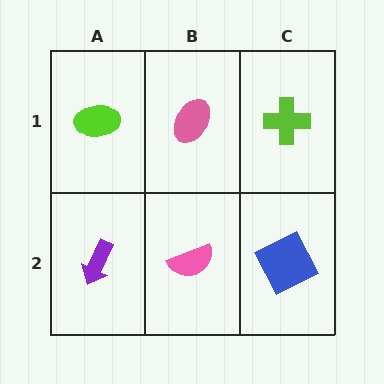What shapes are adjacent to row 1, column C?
A blue square (row 2, column C), a pink ellipse (row 1, column B).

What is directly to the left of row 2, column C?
A pink semicircle.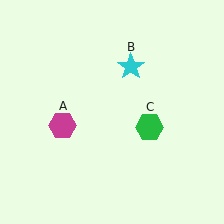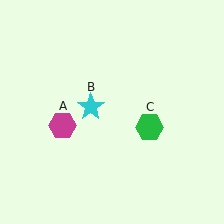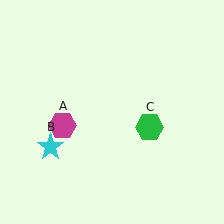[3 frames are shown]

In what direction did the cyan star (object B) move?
The cyan star (object B) moved down and to the left.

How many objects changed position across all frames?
1 object changed position: cyan star (object B).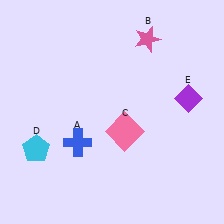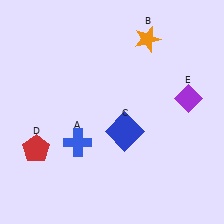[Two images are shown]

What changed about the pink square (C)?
In Image 1, C is pink. In Image 2, it changed to blue.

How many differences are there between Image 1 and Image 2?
There are 3 differences between the two images.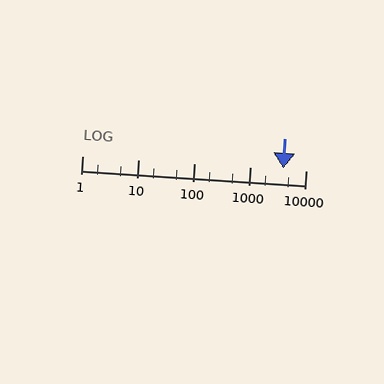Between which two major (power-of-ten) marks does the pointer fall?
The pointer is between 1000 and 10000.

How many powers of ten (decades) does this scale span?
The scale spans 4 decades, from 1 to 10000.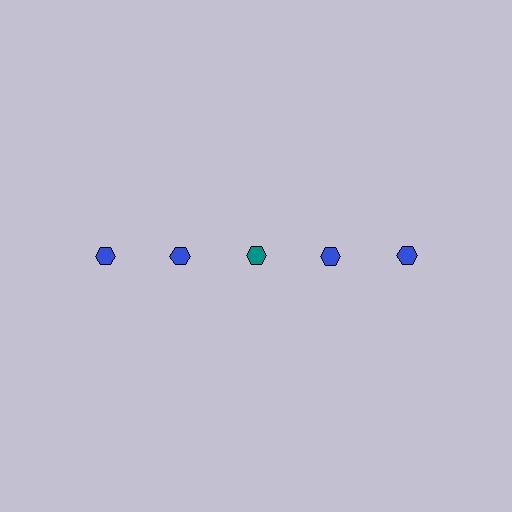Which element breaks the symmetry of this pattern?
The teal hexagon in the top row, center column breaks the symmetry. All other shapes are blue hexagons.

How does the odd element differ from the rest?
It has a different color: teal instead of blue.